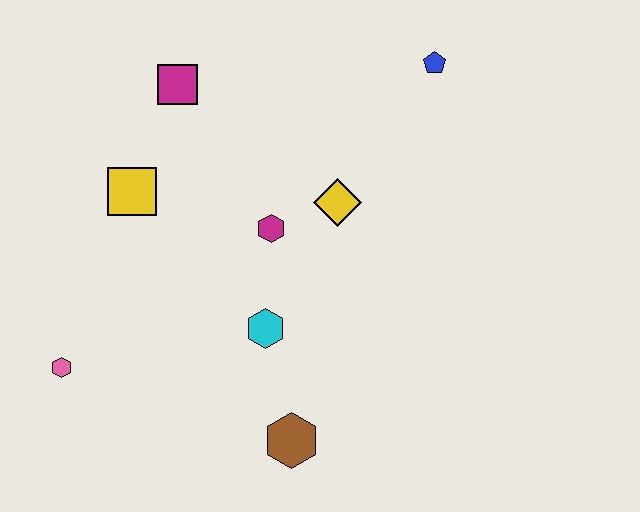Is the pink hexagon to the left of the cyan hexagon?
Yes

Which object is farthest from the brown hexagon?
The blue pentagon is farthest from the brown hexagon.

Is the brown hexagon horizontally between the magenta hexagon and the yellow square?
No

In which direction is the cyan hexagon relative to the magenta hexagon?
The cyan hexagon is below the magenta hexagon.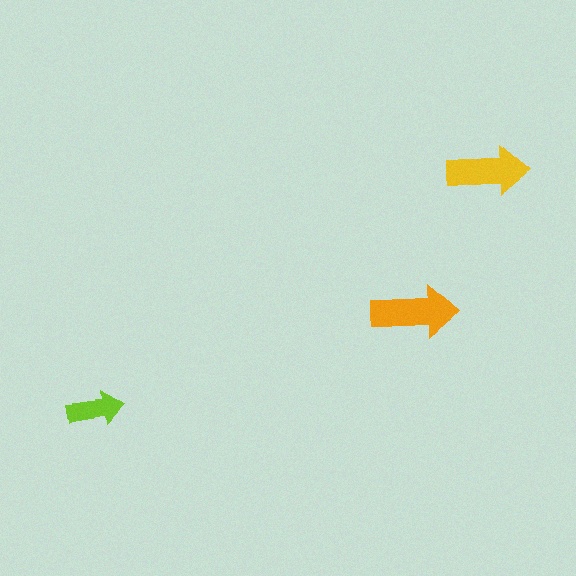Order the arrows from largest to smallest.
the orange one, the yellow one, the lime one.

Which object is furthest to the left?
The lime arrow is leftmost.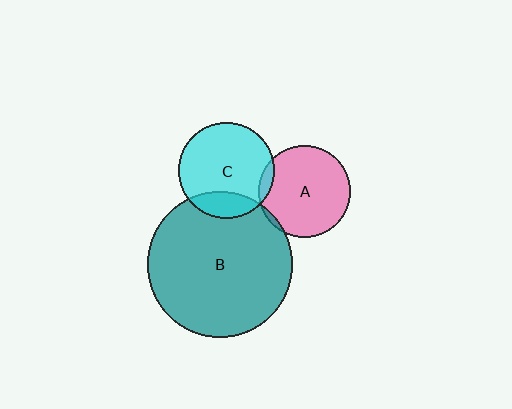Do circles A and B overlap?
Yes.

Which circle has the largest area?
Circle B (teal).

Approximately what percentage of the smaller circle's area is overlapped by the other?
Approximately 5%.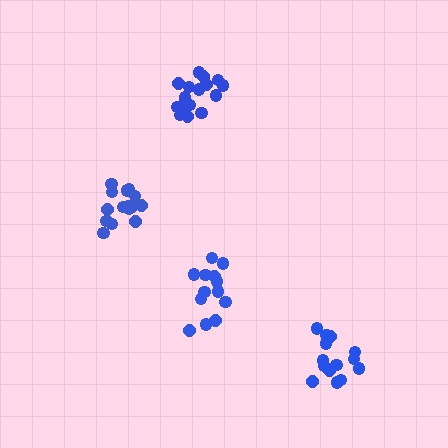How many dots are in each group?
Group 1: 17 dots, Group 2: 13 dots, Group 3: 15 dots, Group 4: 16 dots (61 total).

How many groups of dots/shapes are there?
There are 4 groups.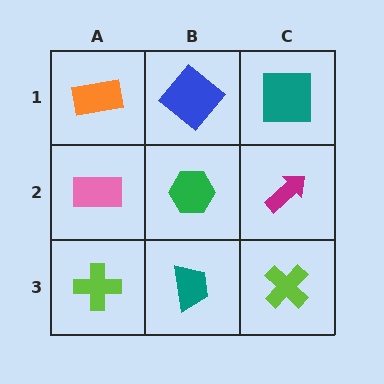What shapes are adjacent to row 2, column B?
A blue diamond (row 1, column B), a teal trapezoid (row 3, column B), a pink rectangle (row 2, column A), a magenta arrow (row 2, column C).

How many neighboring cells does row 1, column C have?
2.